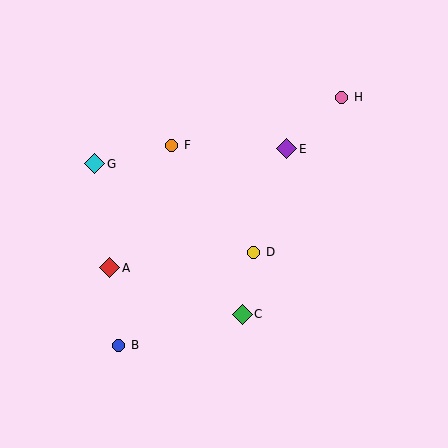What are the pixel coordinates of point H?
Point H is at (342, 97).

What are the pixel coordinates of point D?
Point D is at (254, 252).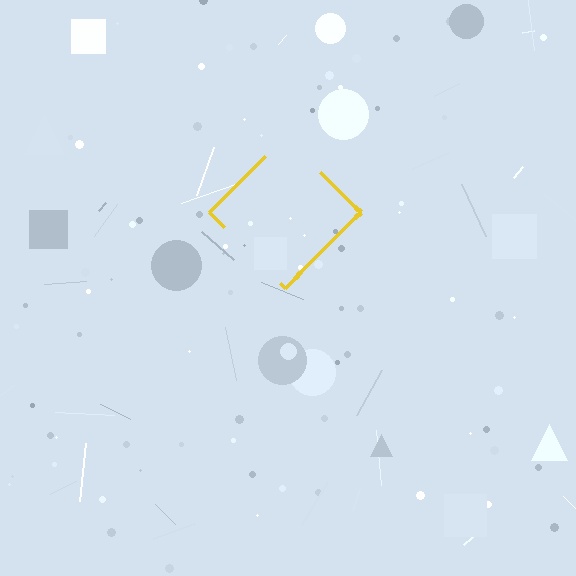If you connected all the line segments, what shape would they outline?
They would outline a diamond.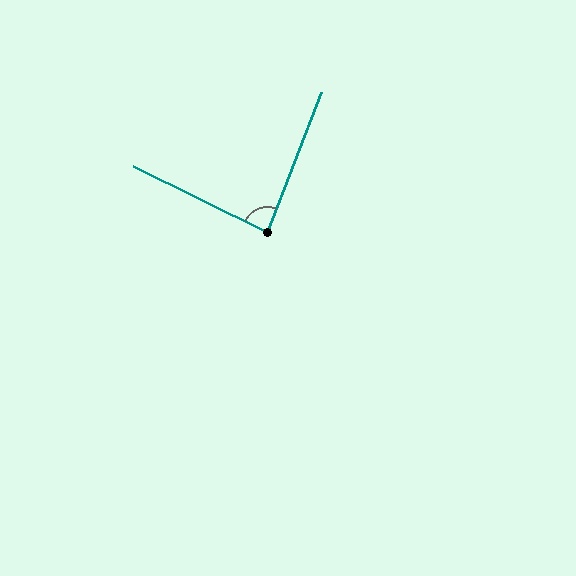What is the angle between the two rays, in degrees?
Approximately 85 degrees.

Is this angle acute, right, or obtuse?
It is approximately a right angle.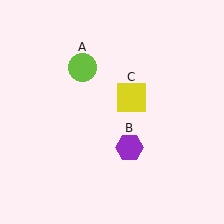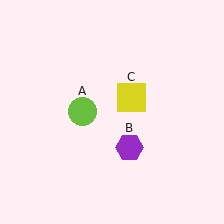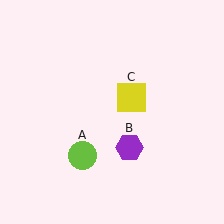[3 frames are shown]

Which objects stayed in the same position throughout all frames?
Purple hexagon (object B) and yellow square (object C) remained stationary.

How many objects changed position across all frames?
1 object changed position: lime circle (object A).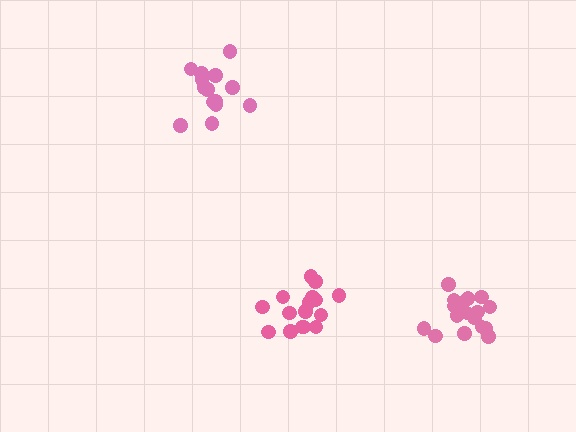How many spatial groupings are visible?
There are 3 spatial groupings.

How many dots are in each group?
Group 1: 18 dots, Group 2: 14 dots, Group 3: 16 dots (48 total).